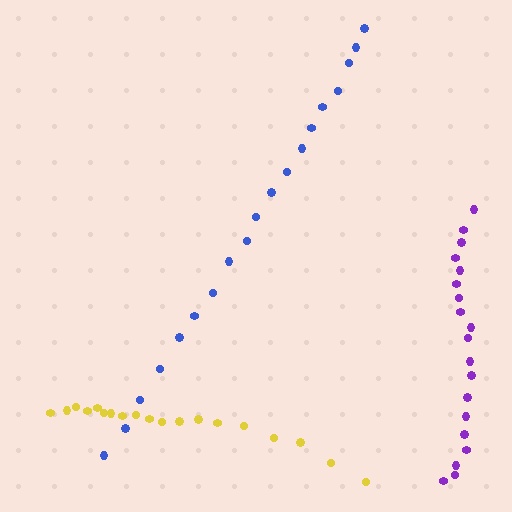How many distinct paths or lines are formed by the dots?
There are 3 distinct paths.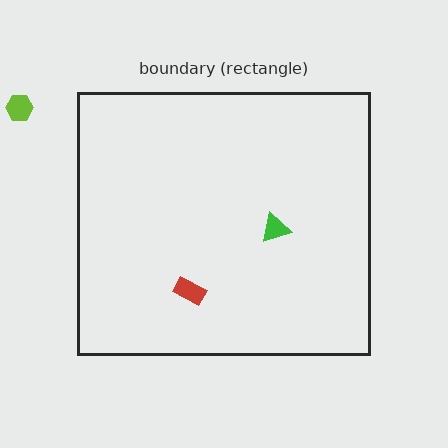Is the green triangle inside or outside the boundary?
Inside.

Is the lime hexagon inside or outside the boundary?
Outside.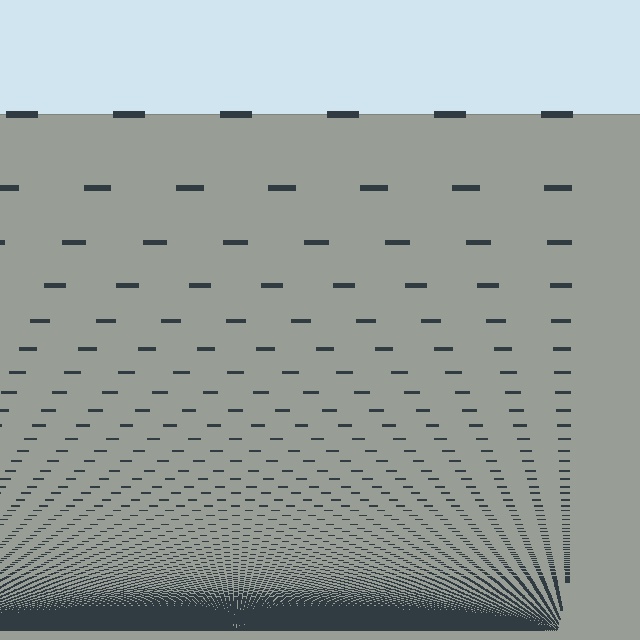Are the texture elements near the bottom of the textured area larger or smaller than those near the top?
Smaller. The gradient is inverted — elements near the bottom are smaller and denser.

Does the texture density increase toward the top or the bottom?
Density increases toward the bottom.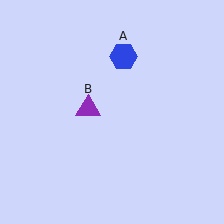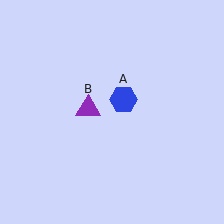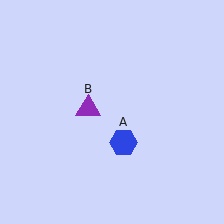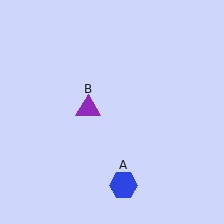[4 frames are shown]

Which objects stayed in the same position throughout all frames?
Purple triangle (object B) remained stationary.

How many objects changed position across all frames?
1 object changed position: blue hexagon (object A).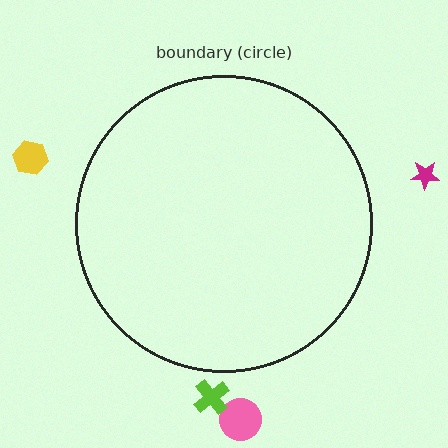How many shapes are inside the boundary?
0 inside, 4 outside.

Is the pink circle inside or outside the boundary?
Outside.